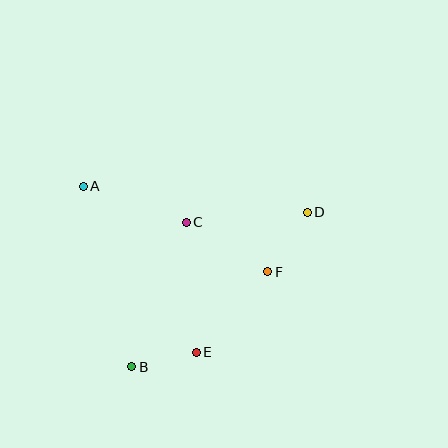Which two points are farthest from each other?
Points B and D are farthest from each other.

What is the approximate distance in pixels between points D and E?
The distance between D and E is approximately 179 pixels.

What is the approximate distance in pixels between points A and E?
The distance between A and E is approximately 201 pixels.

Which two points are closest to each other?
Points B and E are closest to each other.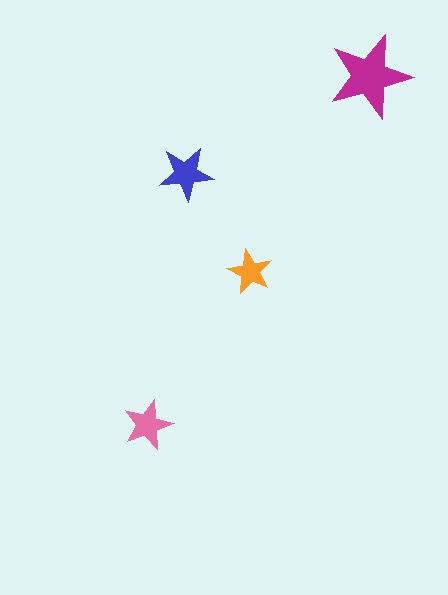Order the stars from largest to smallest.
the magenta one, the blue one, the pink one, the orange one.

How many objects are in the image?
There are 4 objects in the image.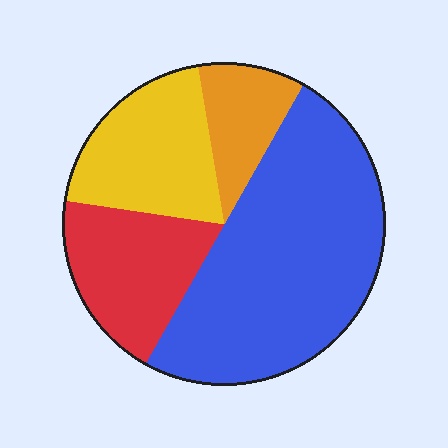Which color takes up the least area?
Orange, at roughly 10%.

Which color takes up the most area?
Blue, at roughly 50%.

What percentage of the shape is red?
Red covers roughly 20% of the shape.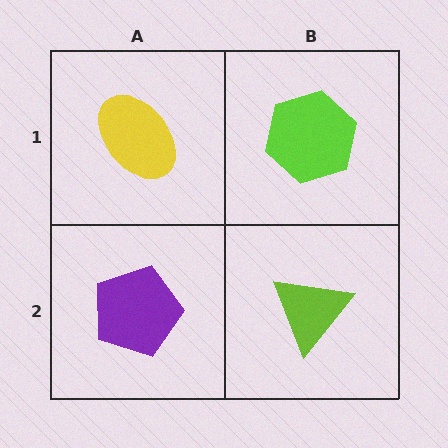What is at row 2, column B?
A lime triangle.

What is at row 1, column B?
A lime hexagon.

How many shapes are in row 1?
2 shapes.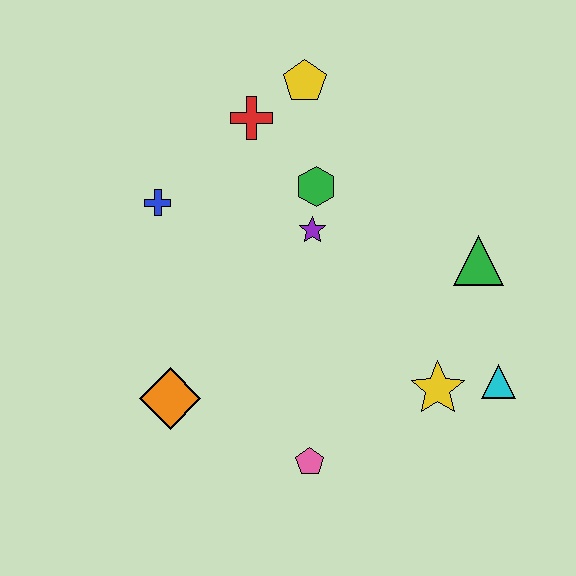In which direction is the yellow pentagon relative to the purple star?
The yellow pentagon is above the purple star.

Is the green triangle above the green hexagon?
No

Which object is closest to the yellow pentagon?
The red cross is closest to the yellow pentagon.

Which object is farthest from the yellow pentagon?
The pink pentagon is farthest from the yellow pentagon.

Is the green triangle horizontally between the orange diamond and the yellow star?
No